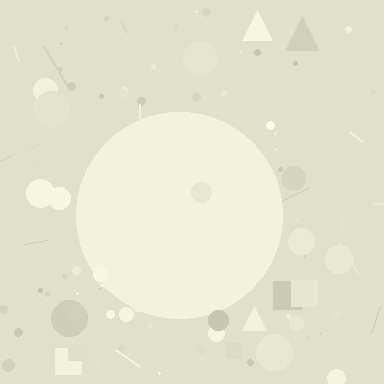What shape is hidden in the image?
A circle is hidden in the image.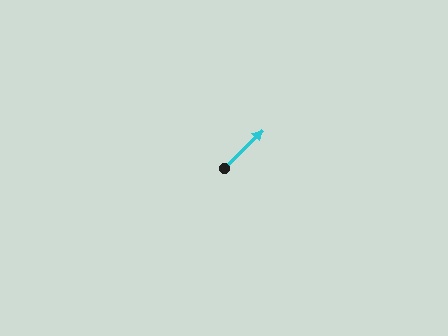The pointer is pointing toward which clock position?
Roughly 2 o'clock.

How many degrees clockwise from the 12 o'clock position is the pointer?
Approximately 45 degrees.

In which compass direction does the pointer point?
Northeast.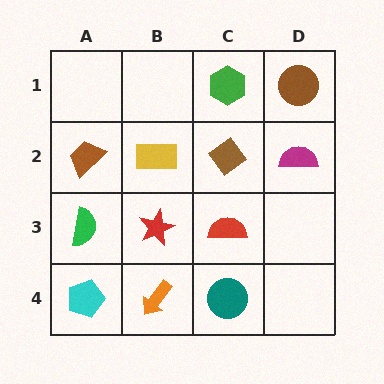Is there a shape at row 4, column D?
No, that cell is empty.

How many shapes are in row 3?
3 shapes.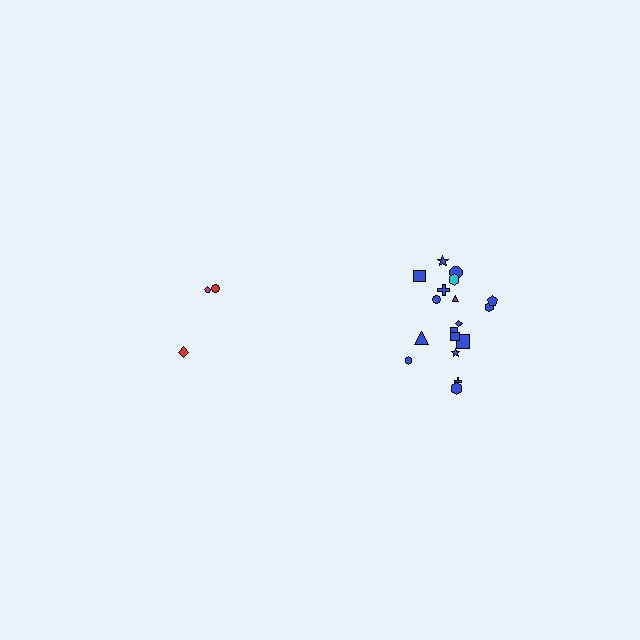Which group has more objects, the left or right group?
The right group.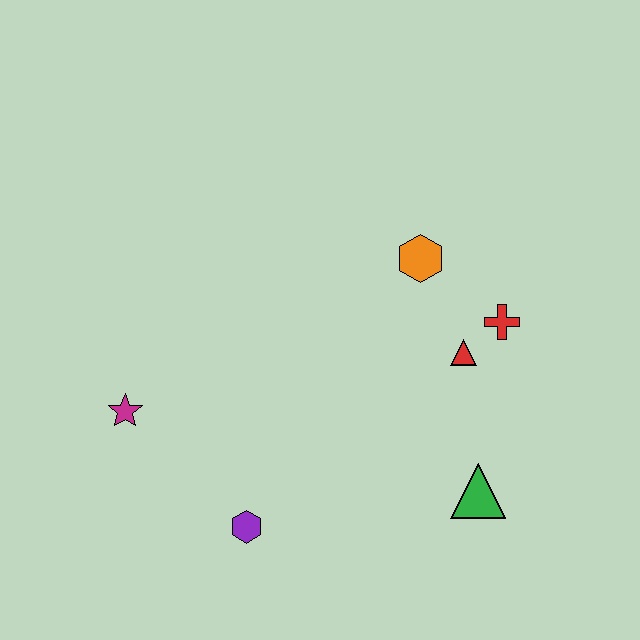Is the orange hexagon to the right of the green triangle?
No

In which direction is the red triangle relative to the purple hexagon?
The red triangle is to the right of the purple hexagon.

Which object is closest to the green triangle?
The red triangle is closest to the green triangle.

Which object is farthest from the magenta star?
The red cross is farthest from the magenta star.